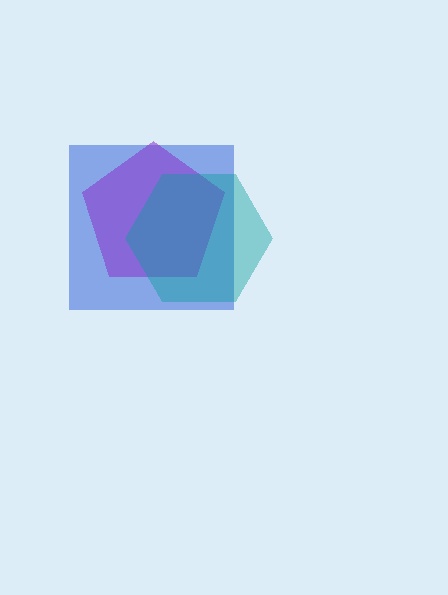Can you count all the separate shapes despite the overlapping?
Yes, there are 3 separate shapes.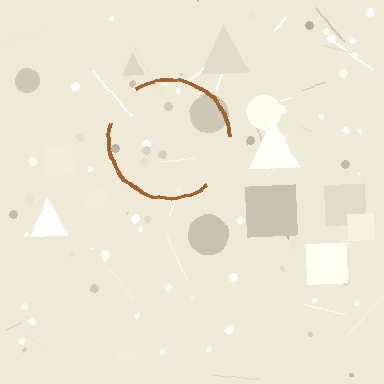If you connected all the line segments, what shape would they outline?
They would outline a circle.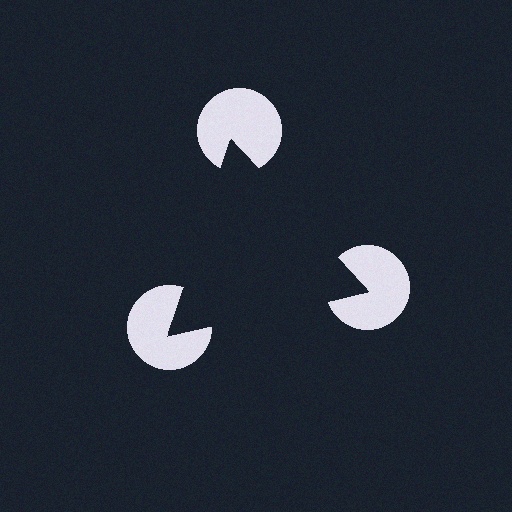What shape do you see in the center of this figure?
An illusory triangle — its edges are inferred from the aligned wedge cuts in the pac-man discs, not physically drawn.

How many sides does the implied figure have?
3 sides.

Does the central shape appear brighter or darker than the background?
It typically appears slightly darker than the background, even though no actual brightness change is drawn.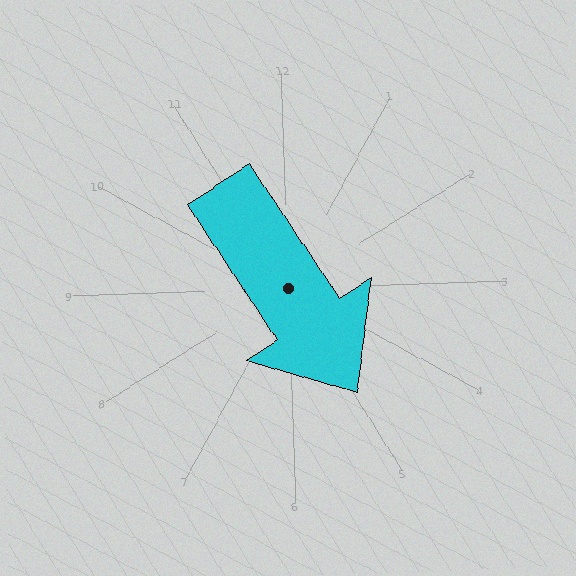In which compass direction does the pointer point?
Southeast.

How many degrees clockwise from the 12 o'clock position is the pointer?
Approximately 148 degrees.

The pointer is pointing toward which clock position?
Roughly 5 o'clock.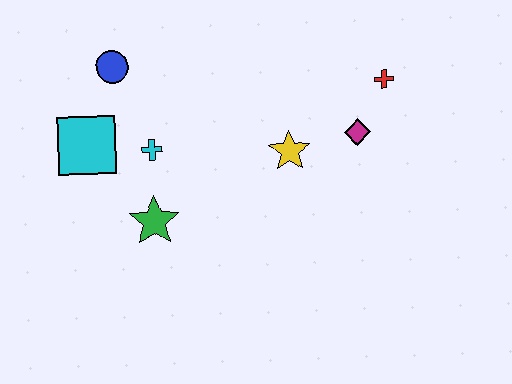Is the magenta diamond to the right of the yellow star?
Yes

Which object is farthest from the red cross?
The cyan square is farthest from the red cross.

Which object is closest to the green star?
The cyan cross is closest to the green star.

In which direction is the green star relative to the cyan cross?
The green star is below the cyan cross.